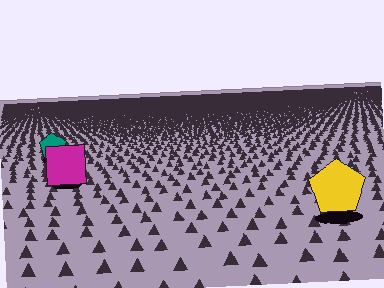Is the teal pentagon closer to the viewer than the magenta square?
No. The magenta square is closer — you can tell from the texture gradient: the ground texture is coarser near it.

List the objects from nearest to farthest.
From nearest to farthest: the yellow pentagon, the magenta square, the teal pentagon.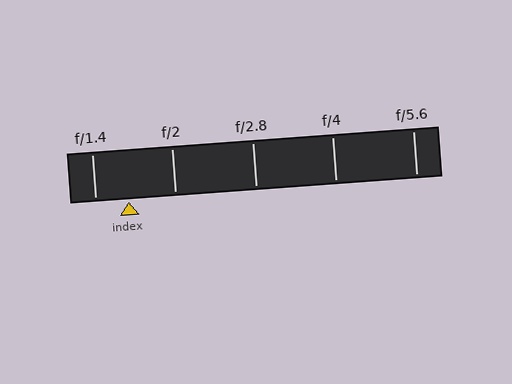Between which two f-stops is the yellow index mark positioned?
The index mark is between f/1.4 and f/2.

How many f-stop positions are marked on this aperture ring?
There are 5 f-stop positions marked.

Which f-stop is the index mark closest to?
The index mark is closest to f/1.4.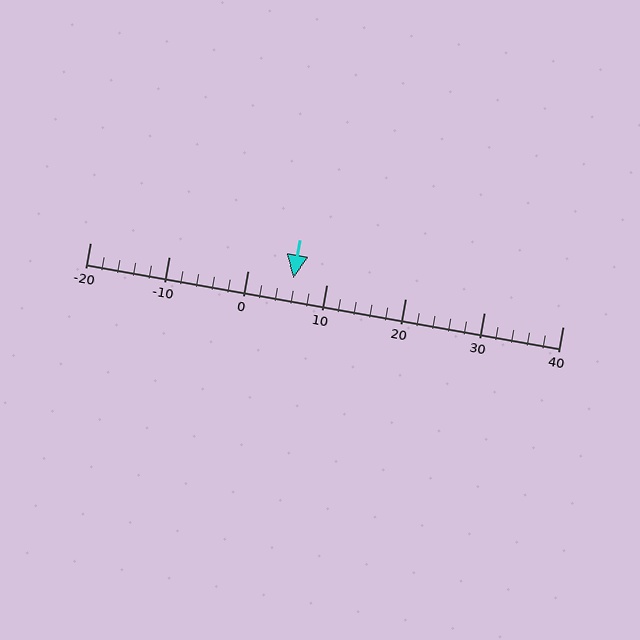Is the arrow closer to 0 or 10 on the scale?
The arrow is closer to 10.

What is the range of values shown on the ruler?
The ruler shows values from -20 to 40.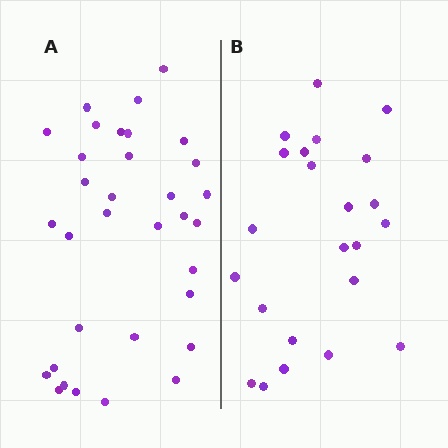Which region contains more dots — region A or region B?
Region A (the left region) has more dots.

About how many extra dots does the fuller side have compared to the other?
Region A has roughly 10 or so more dots than region B.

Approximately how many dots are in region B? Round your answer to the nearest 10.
About 20 dots. (The exact count is 23, which rounds to 20.)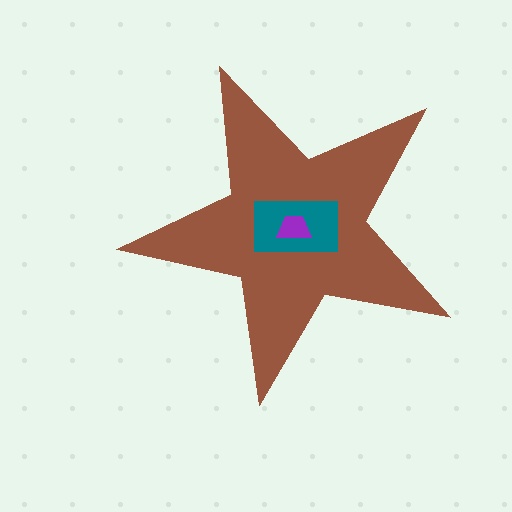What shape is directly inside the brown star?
The teal rectangle.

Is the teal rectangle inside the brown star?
Yes.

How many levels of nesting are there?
3.